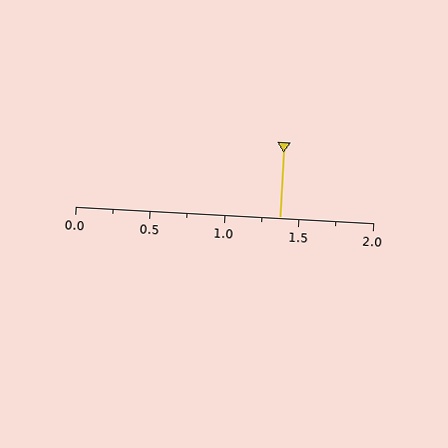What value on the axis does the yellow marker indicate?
The marker indicates approximately 1.38.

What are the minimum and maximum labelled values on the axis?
The axis runs from 0.0 to 2.0.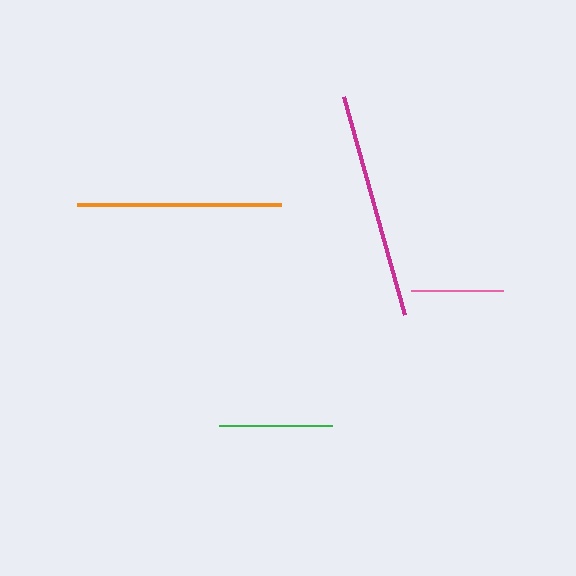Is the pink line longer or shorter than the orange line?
The orange line is longer than the pink line.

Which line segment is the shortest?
The pink line is the shortest at approximately 92 pixels.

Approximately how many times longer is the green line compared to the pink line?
The green line is approximately 1.2 times the length of the pink line.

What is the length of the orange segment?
The orange segment is approximately 203 pixels long.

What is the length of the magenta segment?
The magenta segment is approximately 226 pixels long.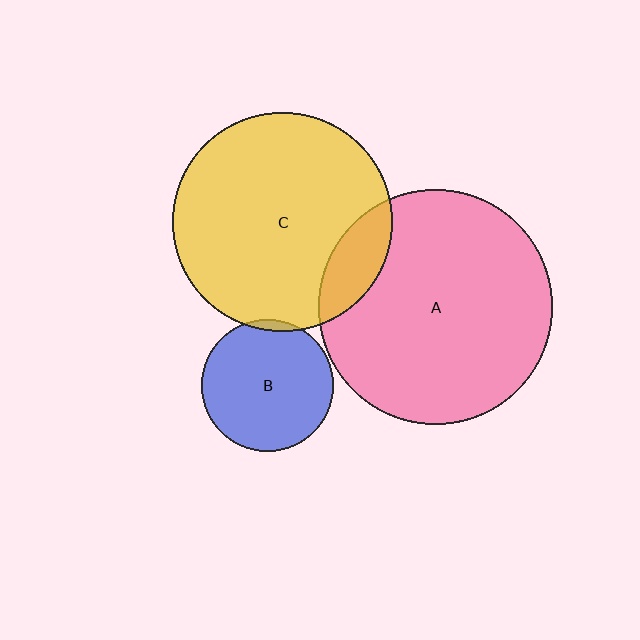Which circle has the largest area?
Circle A (pink).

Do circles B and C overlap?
Yes.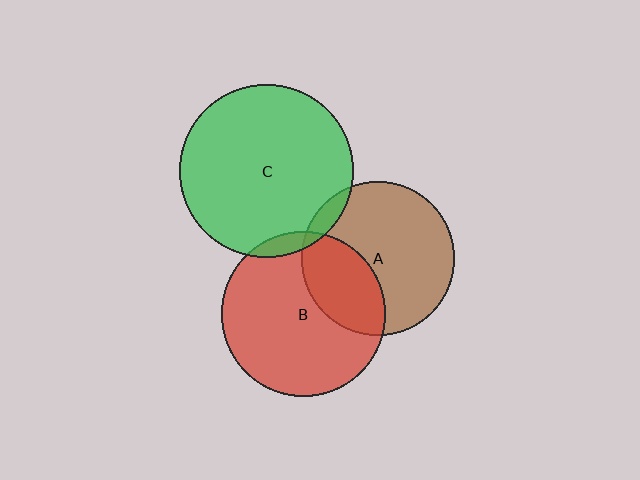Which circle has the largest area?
Circle C (green).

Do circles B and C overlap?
Yes.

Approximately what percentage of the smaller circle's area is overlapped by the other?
Approximately 5%.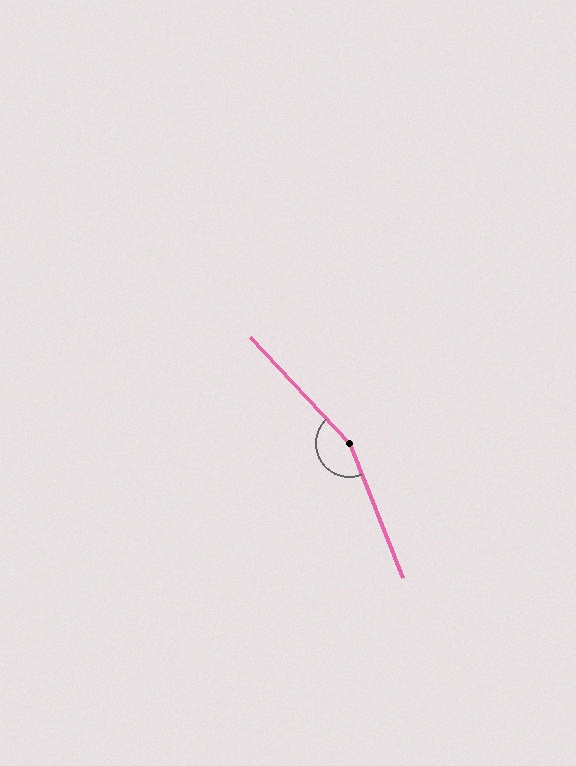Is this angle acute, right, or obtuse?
It is obtuse.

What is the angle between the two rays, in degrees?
Approximately 158 degrees.